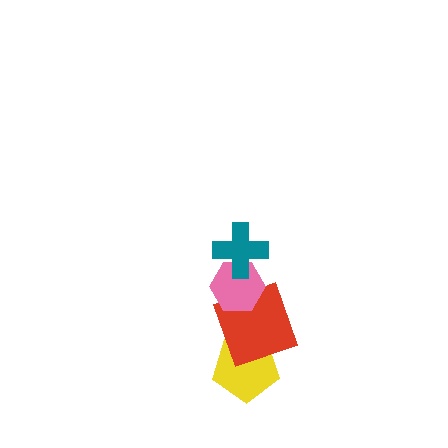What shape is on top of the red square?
The pink hexagon is on top of the red square.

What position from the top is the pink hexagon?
The pink hexagon is 2nd from the top.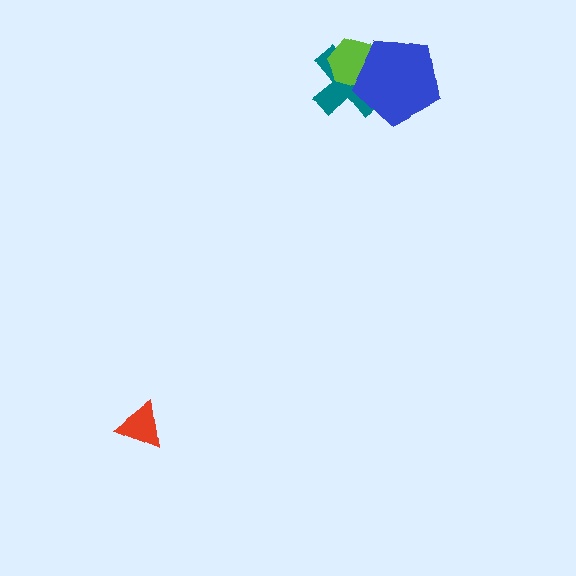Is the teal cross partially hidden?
Yes, it is partially covered by another shape.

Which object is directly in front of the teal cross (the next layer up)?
The lime hexagon is directly in front of the teal cross.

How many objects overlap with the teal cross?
2 objects overlap with the teal cross.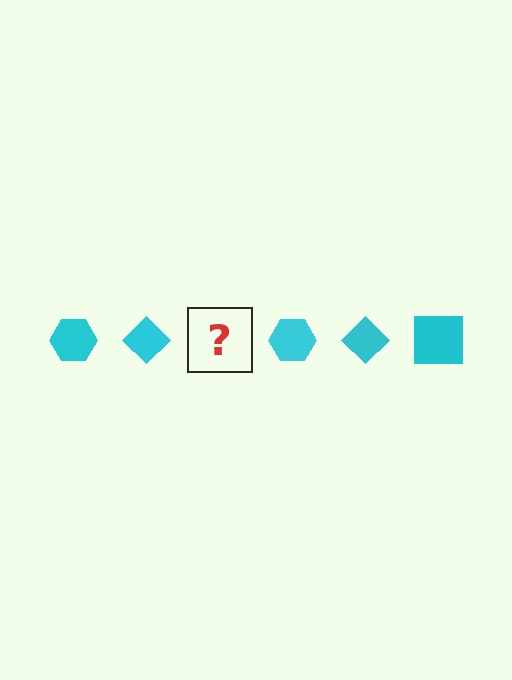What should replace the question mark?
The question mark should be replaced with a cyan square.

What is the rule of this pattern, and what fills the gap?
The rule is that the pattern cycles through hexagon, diamond, square shapes in cyan. The gap should be filled with a cyan square.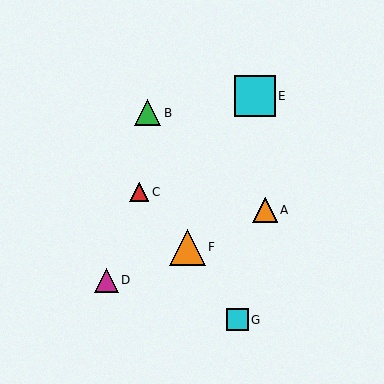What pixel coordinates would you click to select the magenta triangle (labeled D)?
Click at (106, 280) to select the magenta triangle D.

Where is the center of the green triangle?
The center of the green triangle is at (148, 113).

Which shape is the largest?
The cyan square (labeled E) is the largest.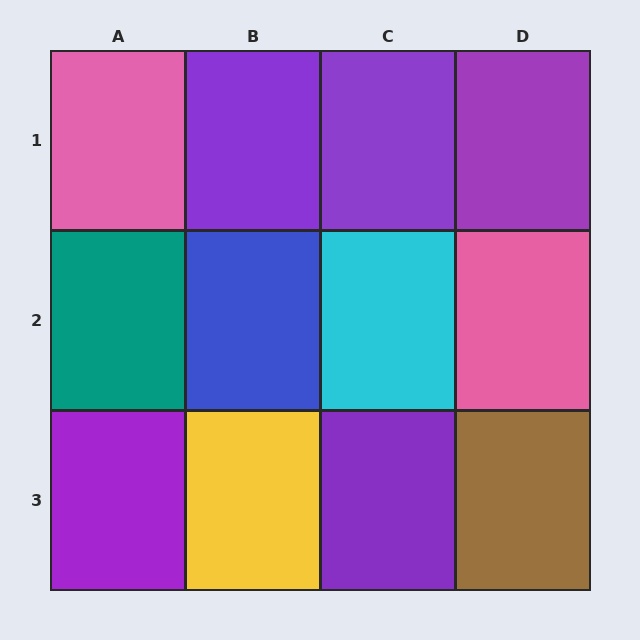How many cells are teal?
1 cell is teal.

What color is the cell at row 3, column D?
Brown.